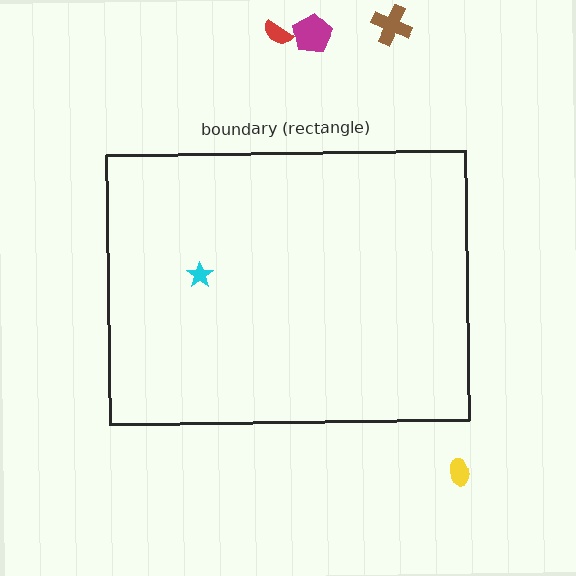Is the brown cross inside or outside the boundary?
Outside.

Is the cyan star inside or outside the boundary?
Inside.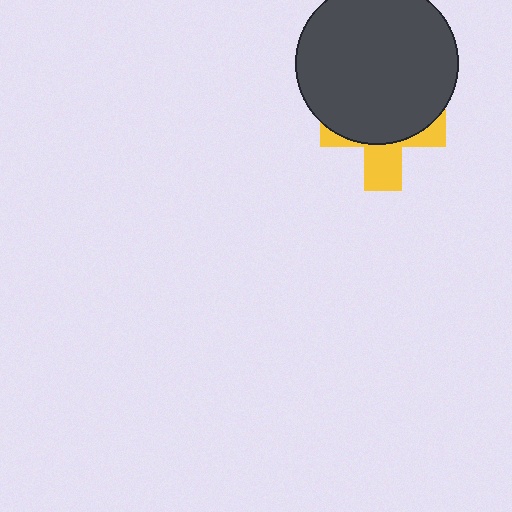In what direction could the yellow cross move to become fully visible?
The yellow cross could move down. That would shift it out from behind the dark gray circle entirely.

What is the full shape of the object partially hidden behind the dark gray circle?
The partially hidden object is a yellow cross.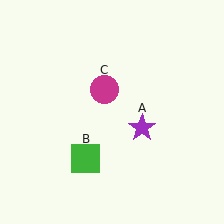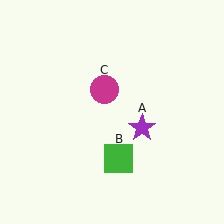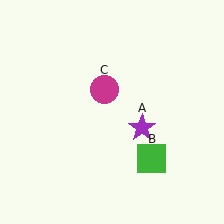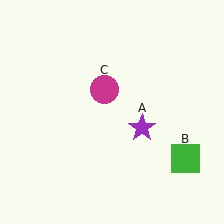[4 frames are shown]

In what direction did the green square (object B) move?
The green square (object B) moved right.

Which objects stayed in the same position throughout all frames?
Purple star (object A) and magenta circle (object C) remained stationary.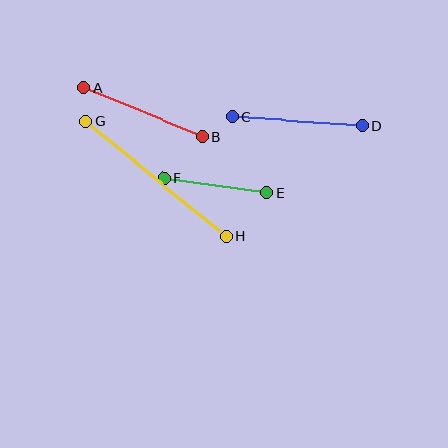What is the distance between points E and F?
The distance is approximately 104 pixels.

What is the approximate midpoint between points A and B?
The midpoint is at approximately (143, 112) pixels.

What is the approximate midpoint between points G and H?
The midpoint is at approximately (156, 179) pixels.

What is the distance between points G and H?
The distance is approximately 182 pixels.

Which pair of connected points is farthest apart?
Points G and H are farthest apart.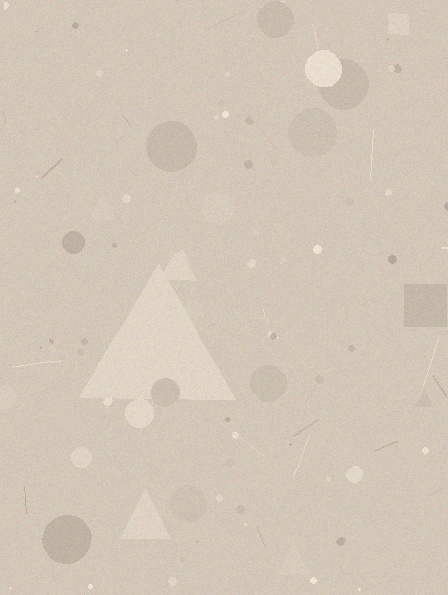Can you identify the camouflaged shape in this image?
The camouflaged shape is a triangle.